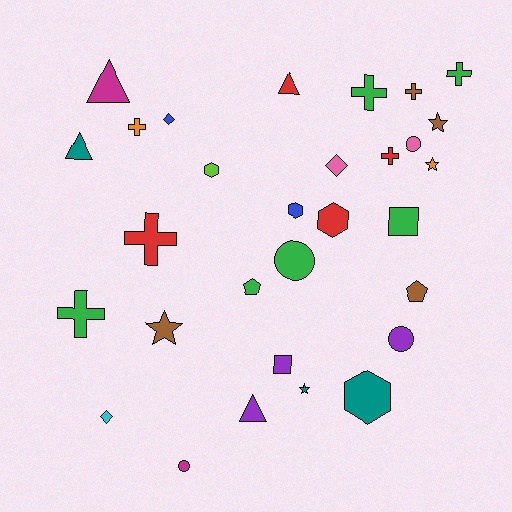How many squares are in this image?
There are 2 squares.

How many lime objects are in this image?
There is 1 lime object.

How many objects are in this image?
There are 30 objects.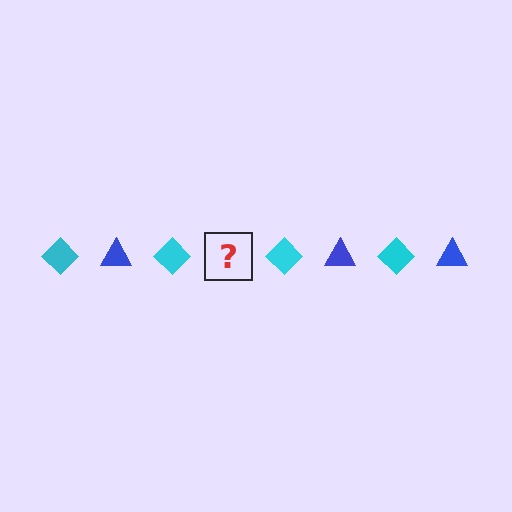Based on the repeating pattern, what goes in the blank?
The blank should be a blue triangle.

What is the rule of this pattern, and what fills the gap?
The rule is that the pattern alternates between cyan diamond and blue triangle. The gap should be filled with a blue triangle.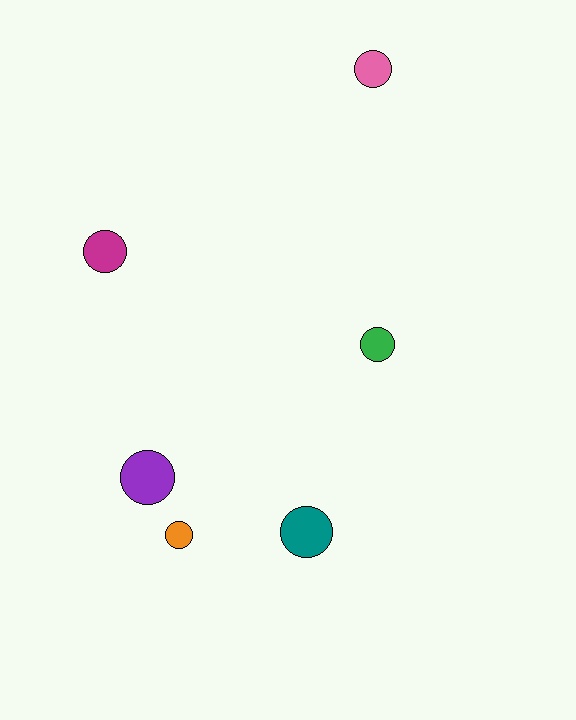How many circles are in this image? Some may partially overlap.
There are 6 circles.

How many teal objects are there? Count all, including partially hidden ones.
There is 1 teal object.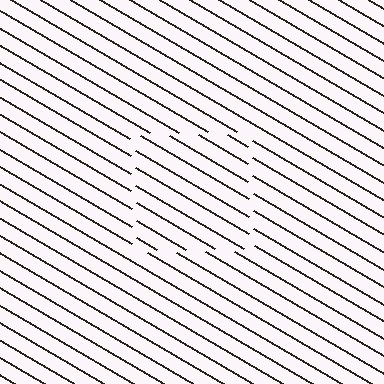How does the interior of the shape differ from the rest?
The interior of the shape contains the same grating, shifted by half a period — the contour is defined by the phase discontinuity where line-ends from the inner and outer gratings abut.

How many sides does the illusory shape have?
4 sides — the line-ends trace a square.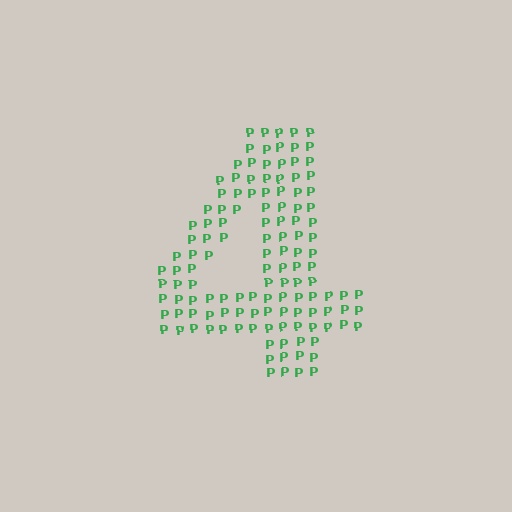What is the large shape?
The large shape is the digit 4.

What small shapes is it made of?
It is made of small letter P's.